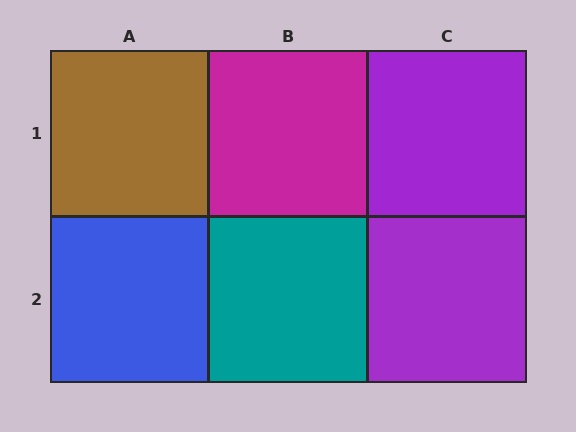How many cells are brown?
1 cell is brown.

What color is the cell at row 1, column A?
Brown.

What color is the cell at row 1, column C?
Purple.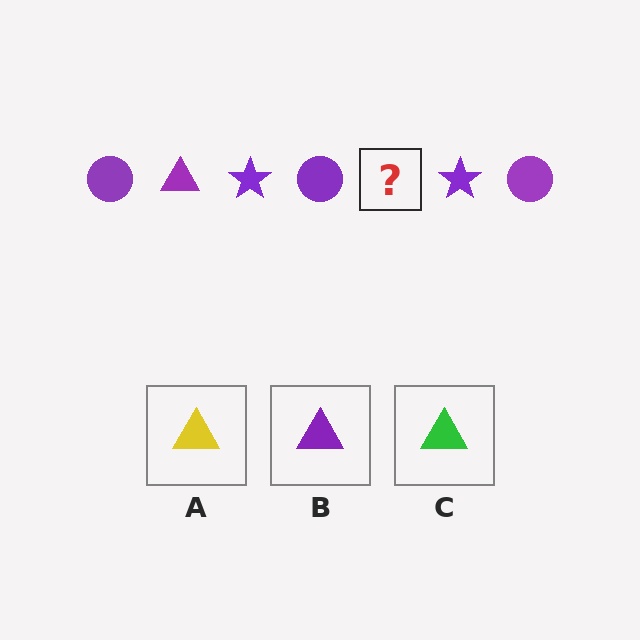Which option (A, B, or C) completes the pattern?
B.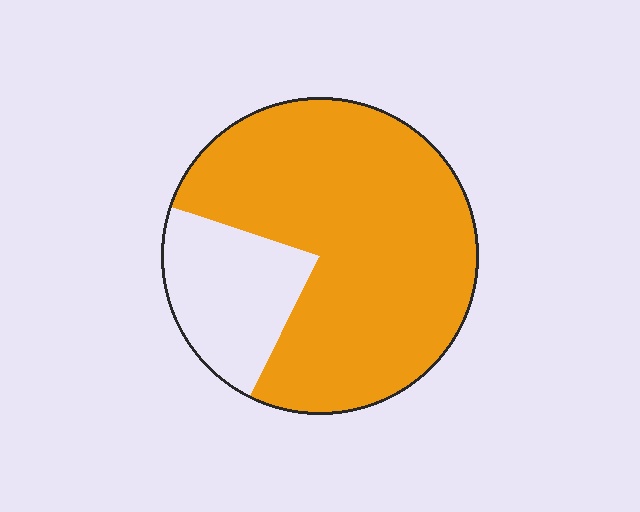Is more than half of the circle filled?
Yes.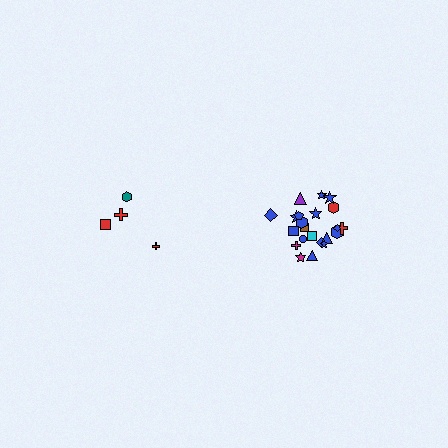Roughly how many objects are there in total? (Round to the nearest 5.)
Roughly 25 objects in total.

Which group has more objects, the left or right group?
The right group.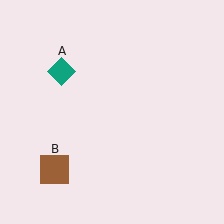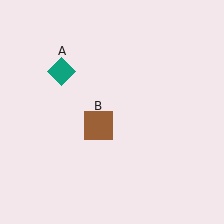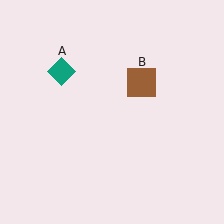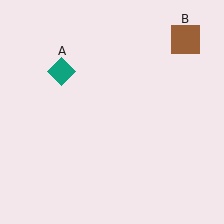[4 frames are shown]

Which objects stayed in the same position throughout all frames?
Teal diamond (object A) remained stationary.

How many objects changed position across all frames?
1 object changed position: brown square (object B).